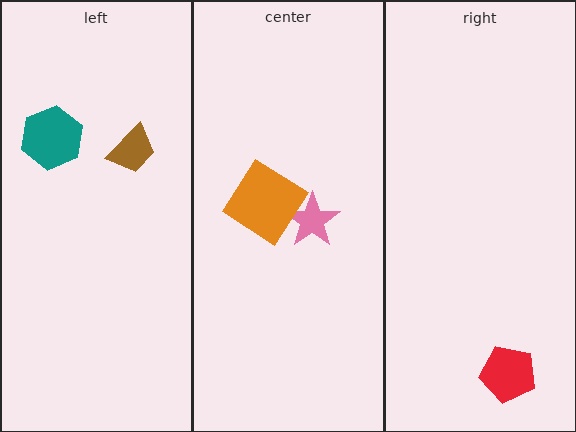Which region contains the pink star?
The center region.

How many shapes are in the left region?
2.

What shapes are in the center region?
The pink star, the orange diamond.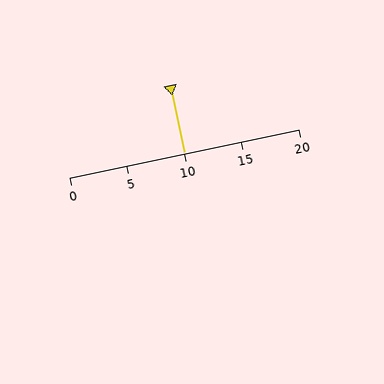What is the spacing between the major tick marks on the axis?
The major ticks are spaced 5 apart.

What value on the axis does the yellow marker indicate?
The marker indicates approximately 10.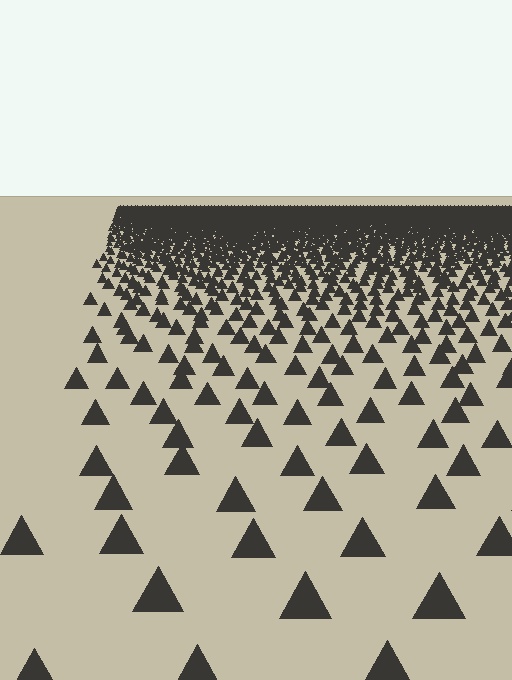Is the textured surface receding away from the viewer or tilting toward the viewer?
The surface is receding away from the viewer. Texture elements get smaller and denser toward the top.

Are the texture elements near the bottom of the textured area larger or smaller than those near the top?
Larger. Near the bottom, elements are closer to the viewer and appear at a bigger on-screen size.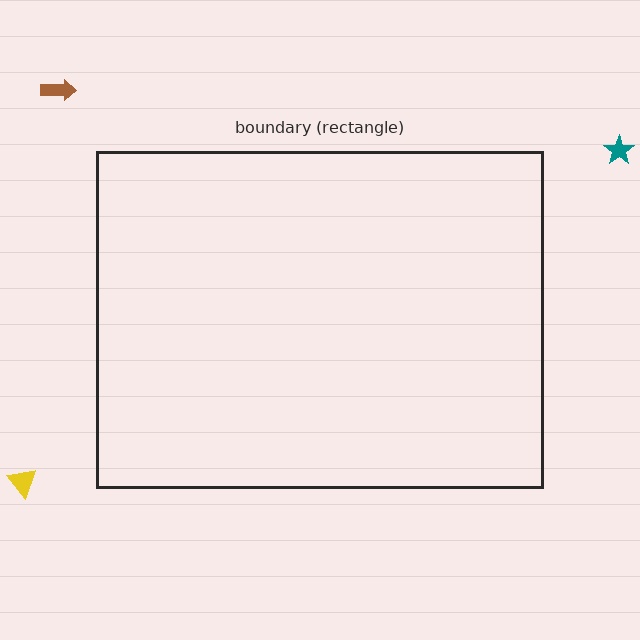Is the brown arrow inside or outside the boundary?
Outside.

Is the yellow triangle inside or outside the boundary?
Outside.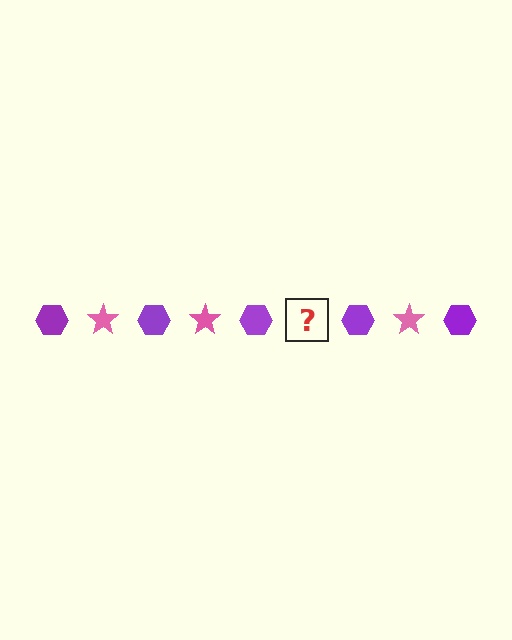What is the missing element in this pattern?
The missing element is a pink star.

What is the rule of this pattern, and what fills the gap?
The rule is that the pattern alternates between purple hexagon and pink star. The gap should be filled with a pink star.